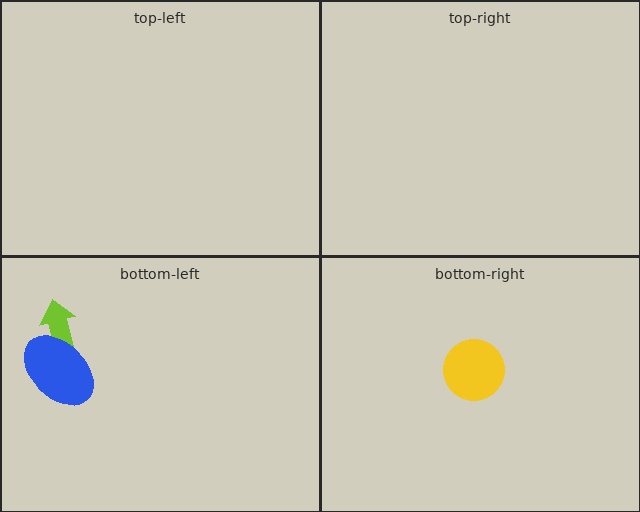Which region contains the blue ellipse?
The bottom-left region.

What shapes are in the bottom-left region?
The lime arrow, the blue ellipse.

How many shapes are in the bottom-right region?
1.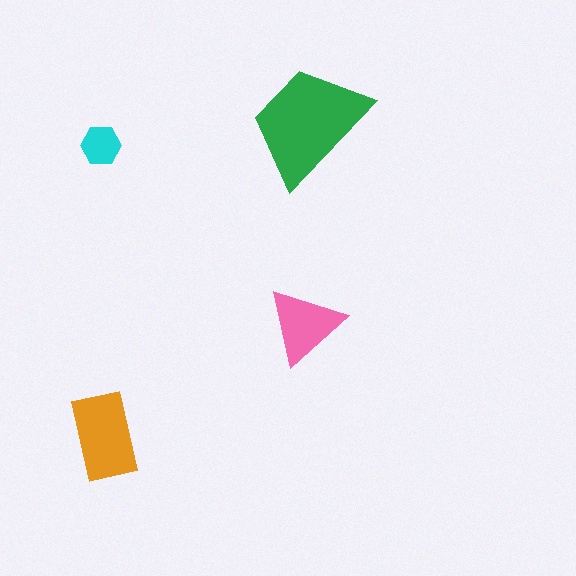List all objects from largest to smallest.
The green trapezoid, the orange rectangle, the pink triangle, the cyan hexagon.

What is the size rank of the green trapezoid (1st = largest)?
1st.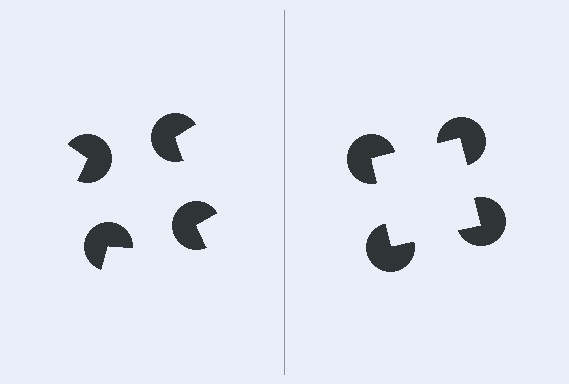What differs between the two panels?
The pac-man discs are positioned identically on both sides; only the wedge orientations differ. On the right they align to a square; on the left they are misaligned.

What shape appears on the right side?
An illusory square.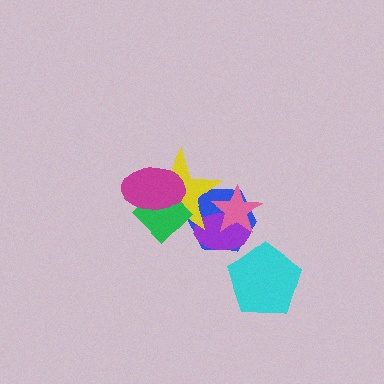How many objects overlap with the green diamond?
2 objects overlap with the green diamond.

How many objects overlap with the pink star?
3 objects overlap with the pink star.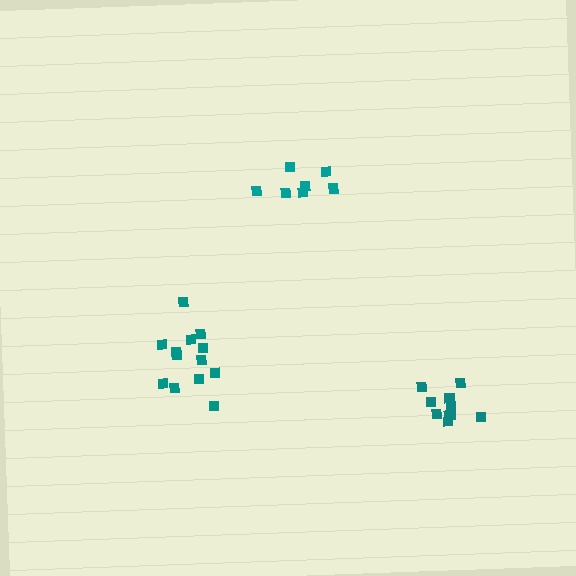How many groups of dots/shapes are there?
There are 3 groups.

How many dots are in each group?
Group 1: 10 dots, Group 2: 7 dots, Group 3: 13 dots (30 total).